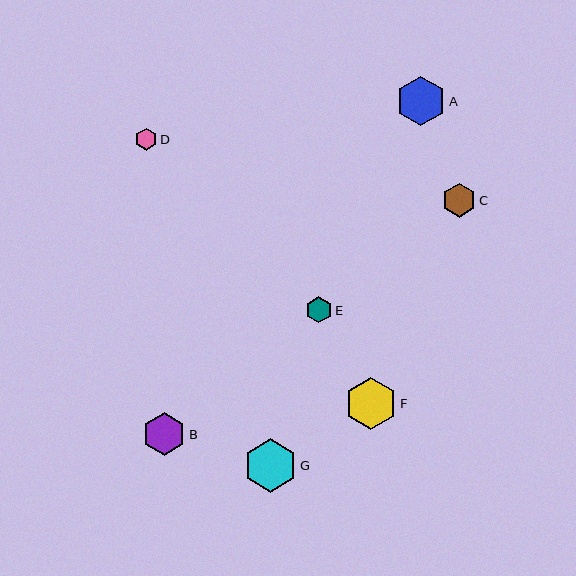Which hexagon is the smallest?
Hexagon D is the smallest with a size of approximately 22 pixels.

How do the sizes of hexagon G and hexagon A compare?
Hexagon G and hexagon A are approximately the same size.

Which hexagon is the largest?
Hexagon G is the largest with a size of approximately 53 pixels.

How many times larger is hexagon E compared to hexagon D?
Hexagon E is approximately 1.2 times the size of hexagon D.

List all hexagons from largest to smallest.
From largest to smallest: G, F, A, B, C, E, D.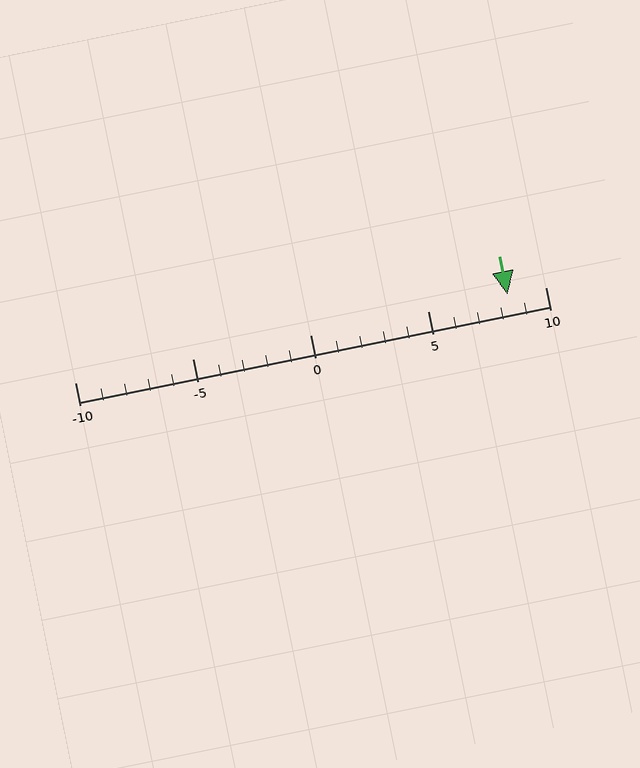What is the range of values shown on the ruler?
The ruler shows values from -10 to 10.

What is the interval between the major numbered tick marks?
The major tick marks are spaced 5 units apart.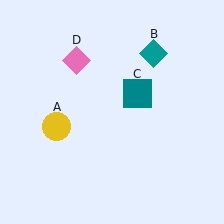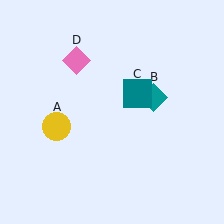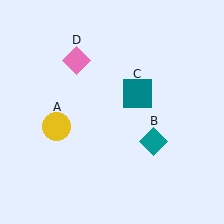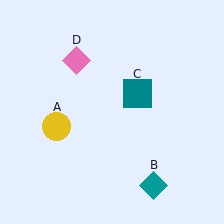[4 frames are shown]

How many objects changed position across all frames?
1 object changed position: teal diamond (object B).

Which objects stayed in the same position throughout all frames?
Yellow circle (object A) and teal square (object C) and pink diamond (object D) remained stationary.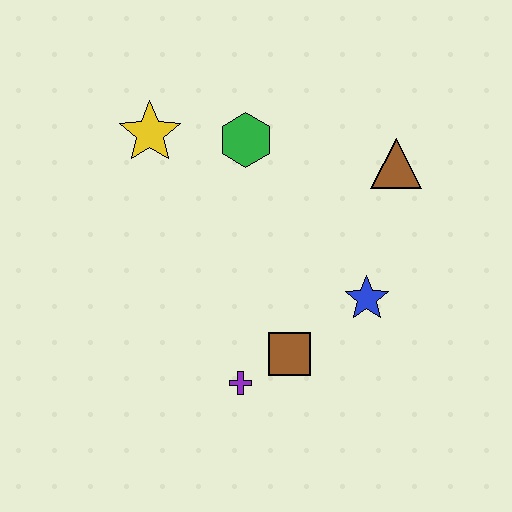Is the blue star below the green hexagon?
Yes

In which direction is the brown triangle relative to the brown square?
The brown triangle is above the brown square.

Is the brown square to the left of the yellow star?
No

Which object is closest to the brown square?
The purple cross is closest to the brown square.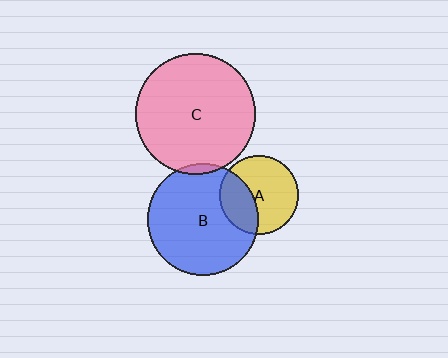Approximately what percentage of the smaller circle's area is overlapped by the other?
Approximately 5%.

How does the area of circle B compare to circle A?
Approximately 2.0 times.